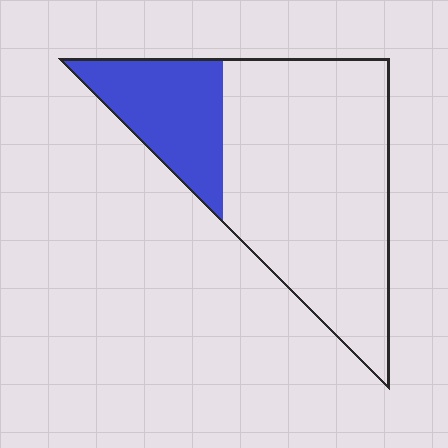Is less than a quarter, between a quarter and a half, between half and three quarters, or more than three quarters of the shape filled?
Less than a quarter.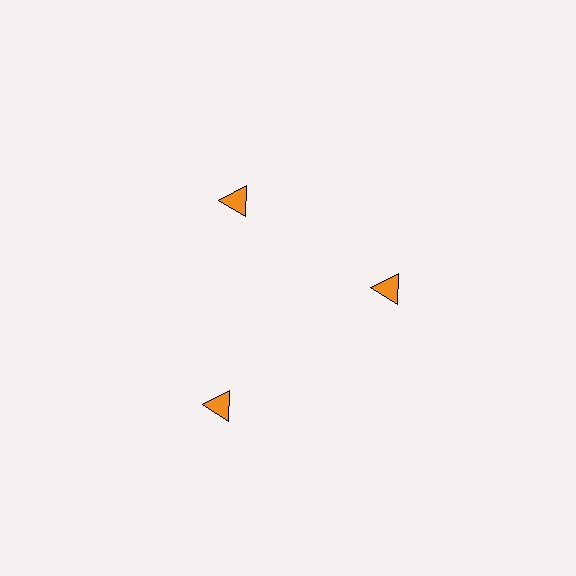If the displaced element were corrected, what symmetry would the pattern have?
It would have 3-fold rotational symmetry — the pattern would map onto itself every 120 degrees.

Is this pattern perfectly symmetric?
No. The 3 orange triangles are arranged in a ring, but one element near the 7 o'clock position is pushed outward from the center, breaking the 3-fold rotational symmetry.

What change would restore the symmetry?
The symmetry would be restored by moving it inward, back onto the ring so that all 3 triangles sit at equal angles and equal distance from the center.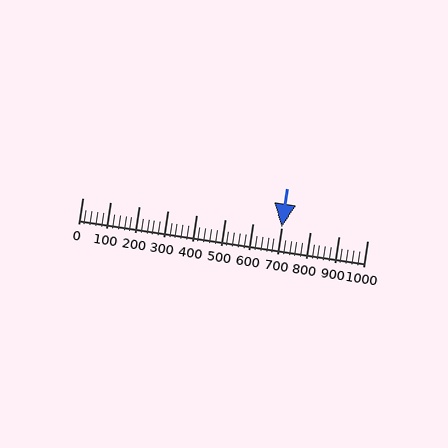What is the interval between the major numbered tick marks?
The major tick marks are spaced 100 units apart.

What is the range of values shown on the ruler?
The ruler shows values from 0 to 1000.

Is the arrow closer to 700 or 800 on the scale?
The arrow is closer to 700.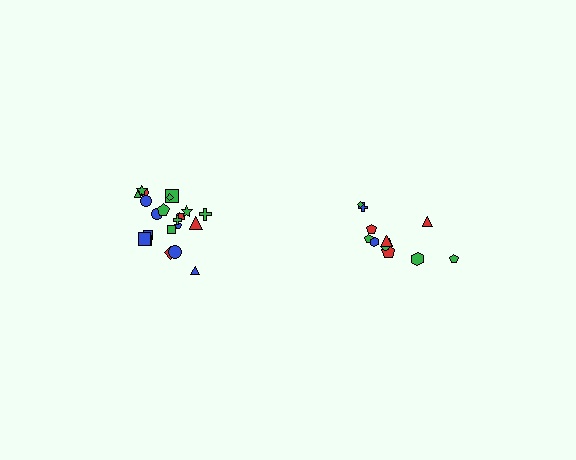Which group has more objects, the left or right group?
The left group.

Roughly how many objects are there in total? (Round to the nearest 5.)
Roughly 35 objects in total.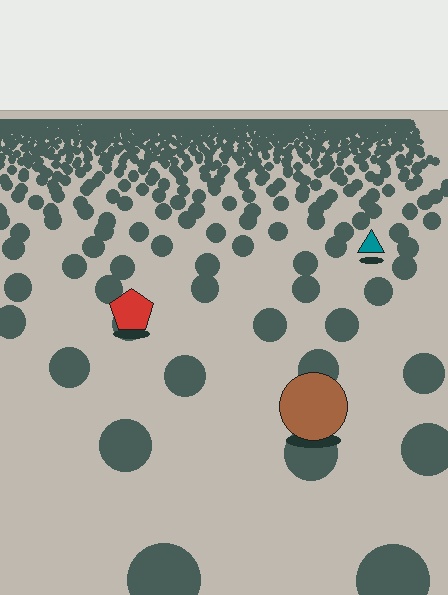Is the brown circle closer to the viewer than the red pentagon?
Yes. The brown circle is closer — you can tell from the texture gradient: the ground texture is coarser near it.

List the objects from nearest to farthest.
From nearest to farthest: the brown circle, the red pentagon, the teal triangle.